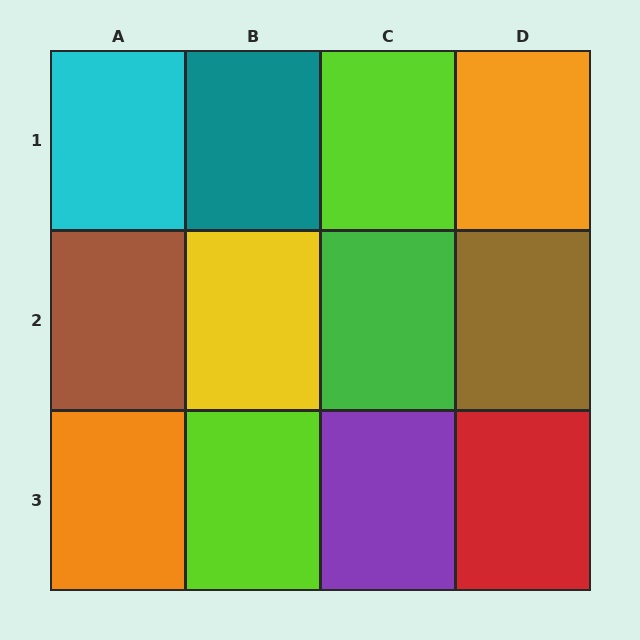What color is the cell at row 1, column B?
Teal.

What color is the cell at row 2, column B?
Yellow.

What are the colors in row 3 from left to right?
Orange, lime, purple, red.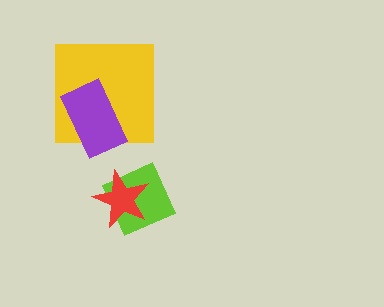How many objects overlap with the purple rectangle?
1 object overlaps with the purple rectangle.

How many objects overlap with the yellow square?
1 object overlaps with the yellow square.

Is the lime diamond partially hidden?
Yes, it is partially covered by another shape.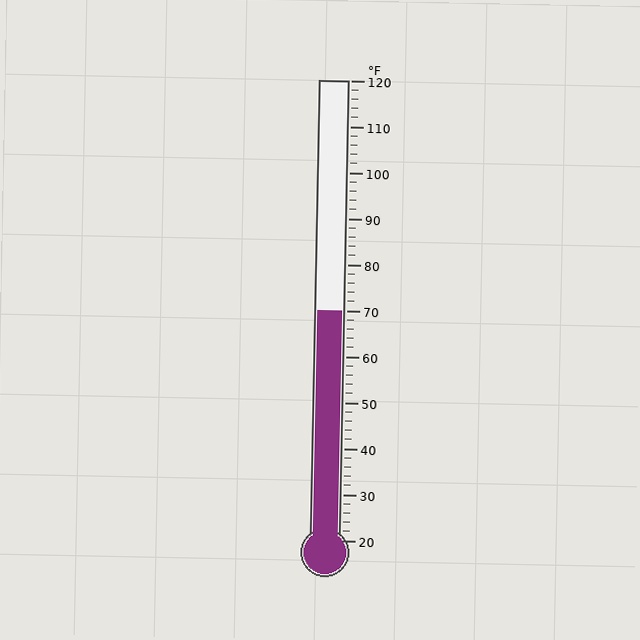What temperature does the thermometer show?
The thermometer shows approximately 70°F.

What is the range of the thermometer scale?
The thermometer scale ranges from 20°F to 120°F.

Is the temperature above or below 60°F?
The temperature is above 60°F.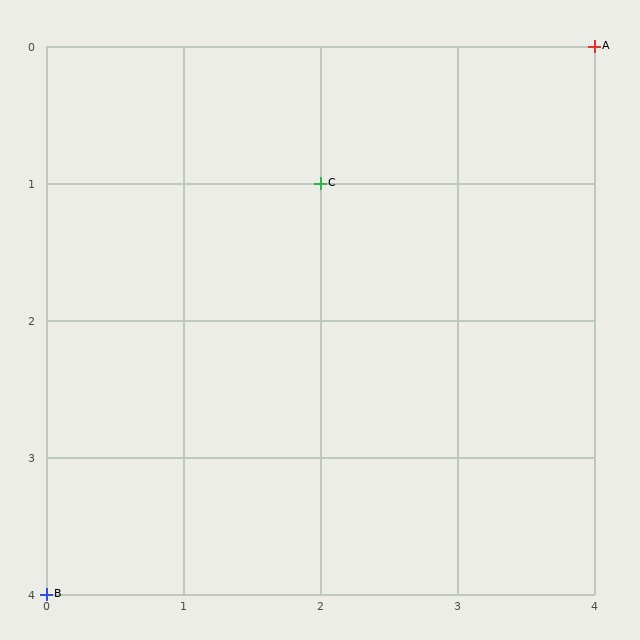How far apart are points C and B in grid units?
Points C and B are 2 columns and 3 rows apart (about 3.6 grid units diagonally).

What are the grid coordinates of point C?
Point C is at grid coordinates (2, 1).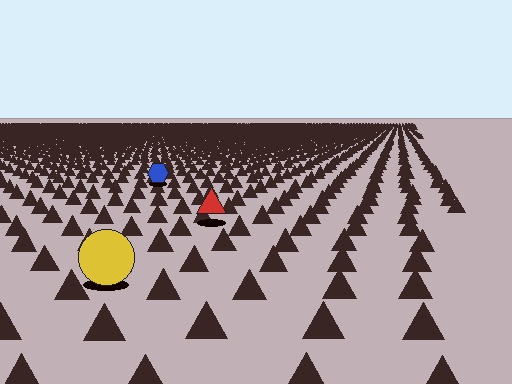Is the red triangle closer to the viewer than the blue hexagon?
Yes. The red triangle is closer — you can tell from the texture gradient: the ground texture is coarser near it.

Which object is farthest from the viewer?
The blue hexagon is farthest from the viewer. It appears smaller and the ground texture around it is denser.